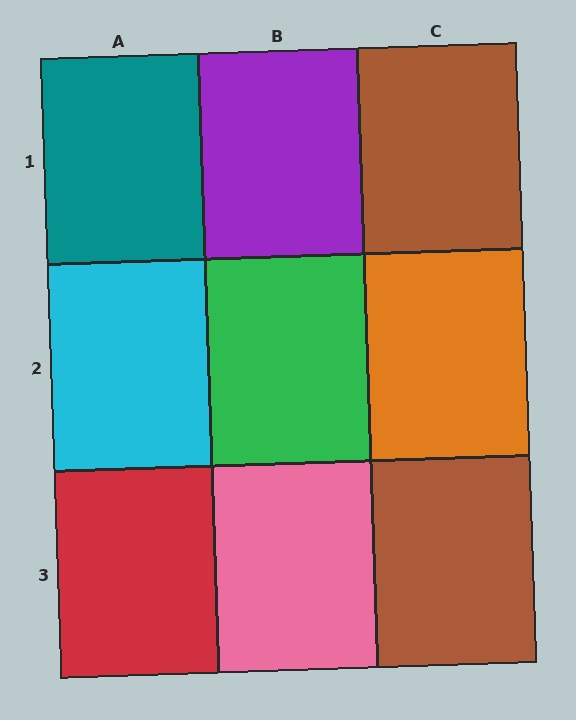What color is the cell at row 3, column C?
Brown.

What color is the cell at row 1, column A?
Teal.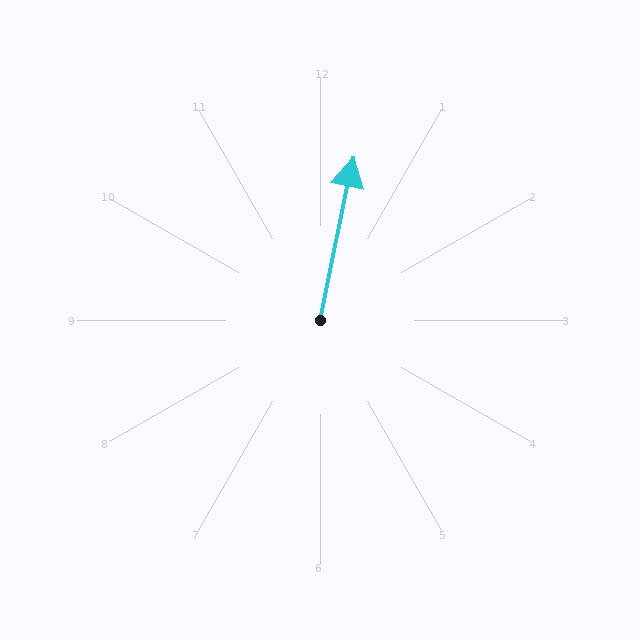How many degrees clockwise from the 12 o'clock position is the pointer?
Approximately 12 degrees.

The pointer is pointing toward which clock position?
Roughly 12 o'clock.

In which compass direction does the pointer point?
North.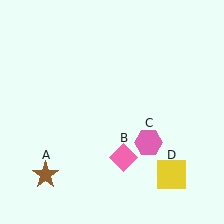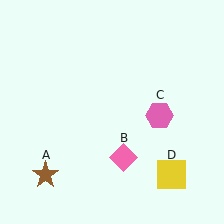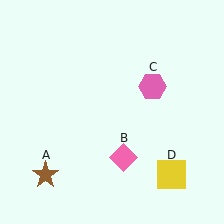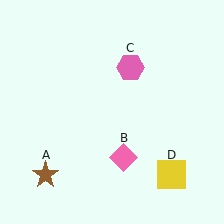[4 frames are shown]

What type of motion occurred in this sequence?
The pink hexagon (object C) rotated counterclockwise around the center of the scene.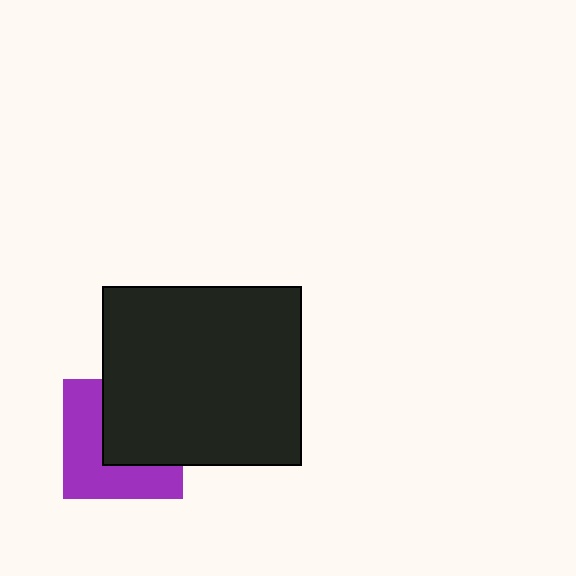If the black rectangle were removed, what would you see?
You would see the complete purple square.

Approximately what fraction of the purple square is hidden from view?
Roughly 49% of the purple square is hidden behind the black rectangle.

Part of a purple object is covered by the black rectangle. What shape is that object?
It is a square.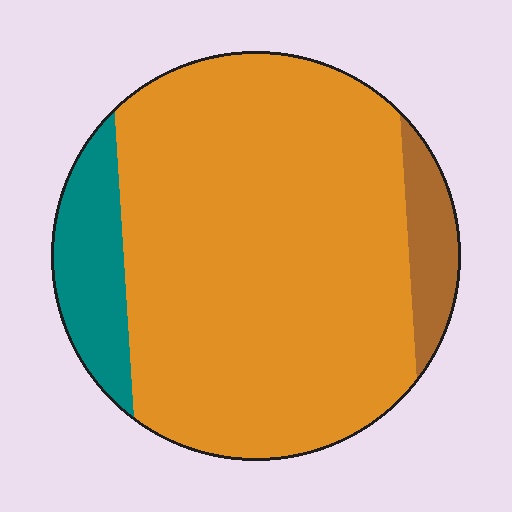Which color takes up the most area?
Orange, at roughly 80%.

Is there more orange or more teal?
Orange.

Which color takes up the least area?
Brown, at roughly 5%.